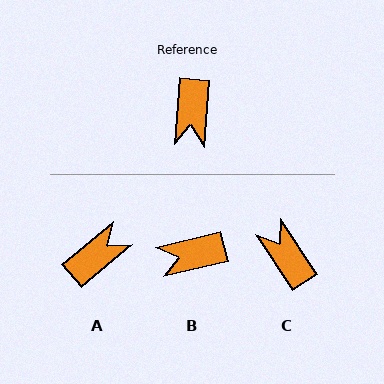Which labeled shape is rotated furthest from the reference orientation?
C, about 142 degrees away.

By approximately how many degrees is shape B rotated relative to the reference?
Approximately 72 degrees clockwise.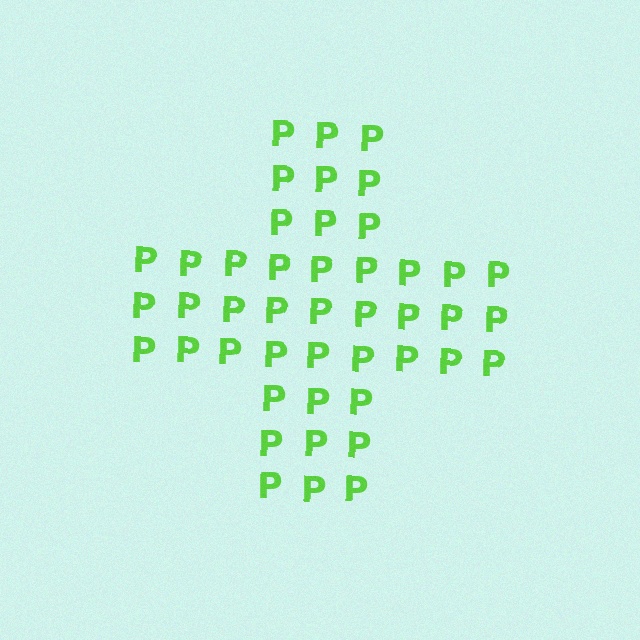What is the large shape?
The large shape is a cross.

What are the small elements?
The small elements are letter P's.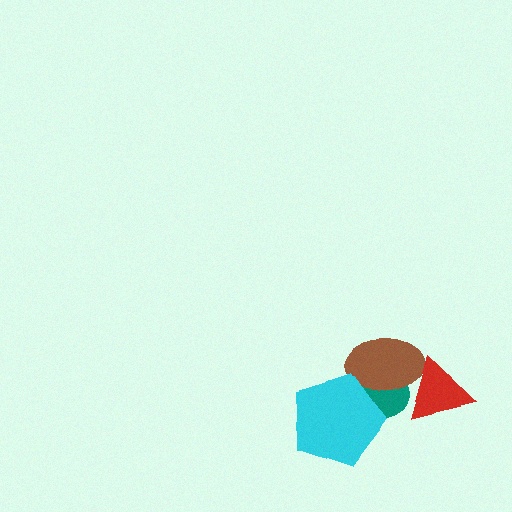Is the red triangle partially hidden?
No, no other shape covers it.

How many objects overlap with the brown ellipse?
3 objects overlap with the brown ellipse.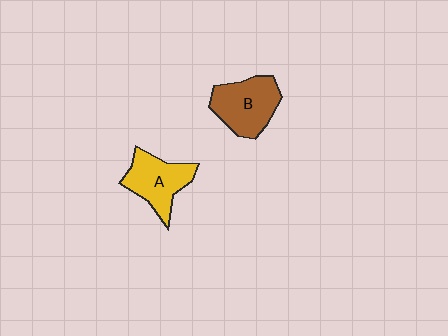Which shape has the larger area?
Shape B (brown).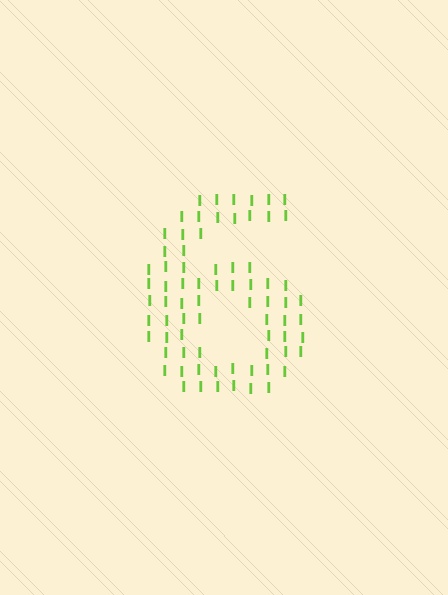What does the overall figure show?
The overall figure shows the digit 6.